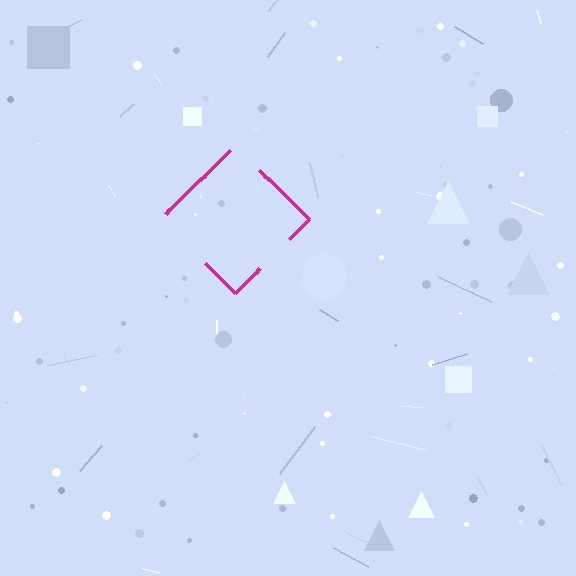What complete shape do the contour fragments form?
The contour fragments form a diamond.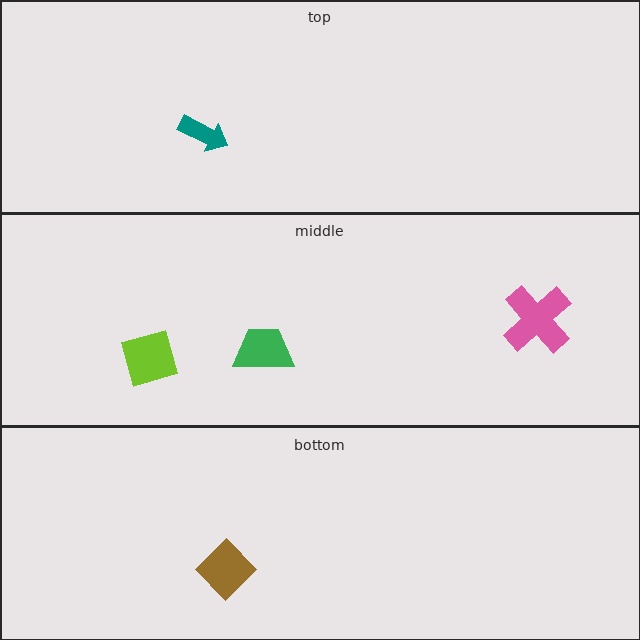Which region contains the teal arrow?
The top region.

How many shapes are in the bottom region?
1.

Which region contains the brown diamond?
The bottom region.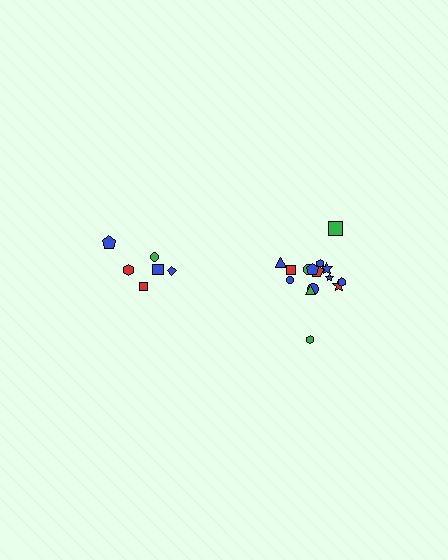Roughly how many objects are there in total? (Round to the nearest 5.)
Roughly 20 objects in total.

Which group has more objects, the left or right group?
The right group.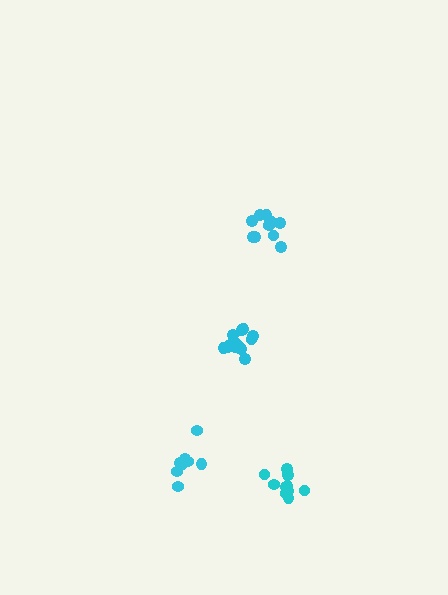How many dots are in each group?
Group 1: 10 dots, Group 2: 13 dots, Group 3: 10 dots, Group 4: 8 dots (41 total).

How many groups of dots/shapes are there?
There are 4 groups.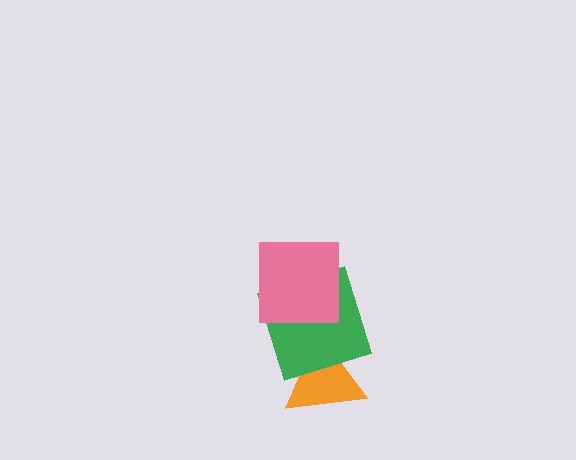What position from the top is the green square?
The green square is 2nd from the top.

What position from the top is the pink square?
The pink square is 1st from the top.